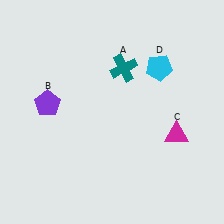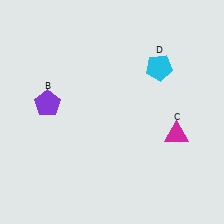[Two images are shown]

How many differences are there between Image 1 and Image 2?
There is 1 difference between the two images.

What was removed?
The teal cross (A) was removed in Image 2.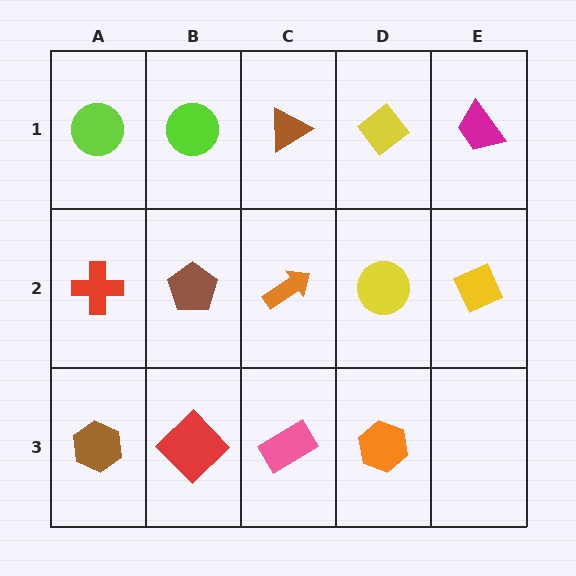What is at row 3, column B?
A red diamond.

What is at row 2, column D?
A yellow circle.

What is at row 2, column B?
A brown pentagon.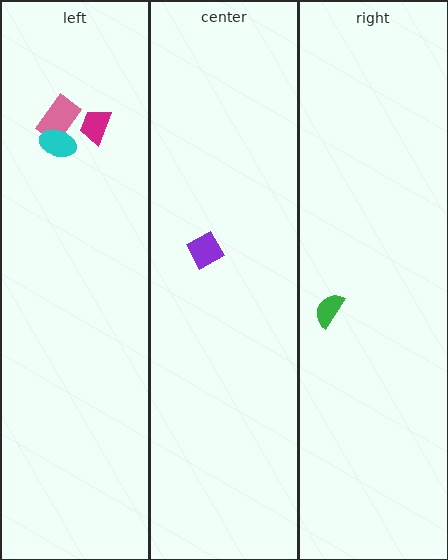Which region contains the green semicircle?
The right region.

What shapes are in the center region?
The purple diamond.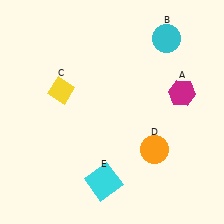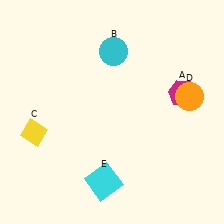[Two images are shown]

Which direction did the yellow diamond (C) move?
The yellow diamond (C) moved down.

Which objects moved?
The objects that moved are: the cyan circle (B), the yellow diamond (C), the orange circle (D).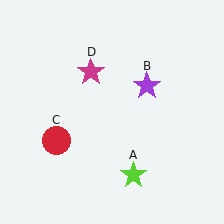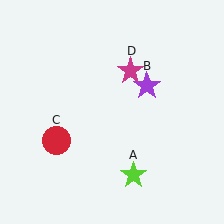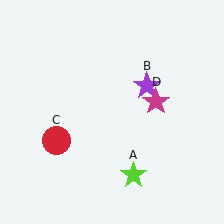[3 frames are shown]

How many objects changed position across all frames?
1 object changed position: magenta star (object D).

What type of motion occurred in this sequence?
The magenta star (object D) rotated clockwise around the center of the scene.